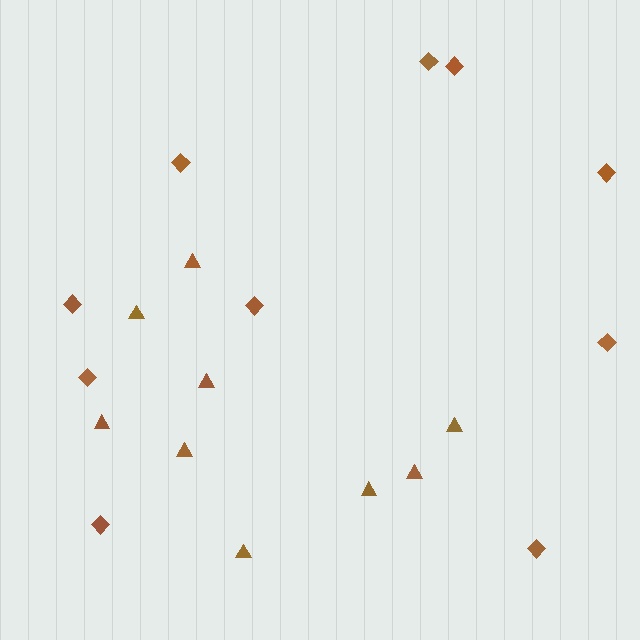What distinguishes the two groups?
There are 2 groups: one group of diamonds (10) and one group of triangles (9).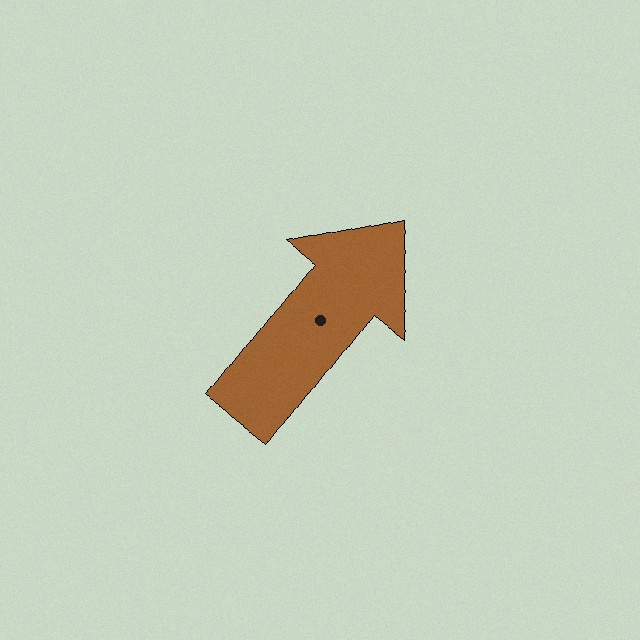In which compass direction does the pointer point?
Northeast.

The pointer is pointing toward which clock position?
Roughly 1 o'clock.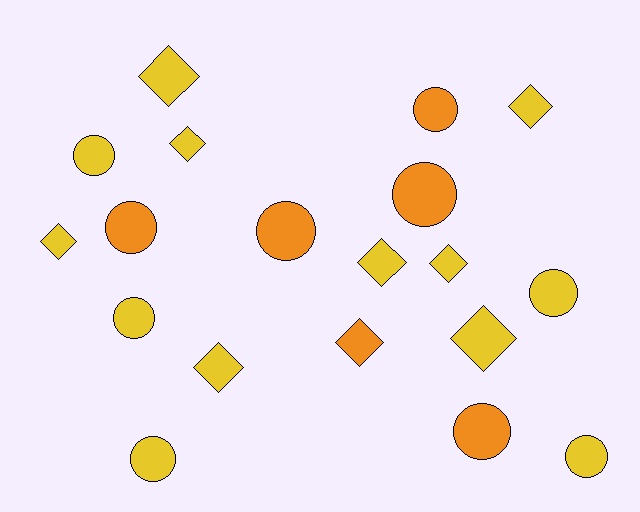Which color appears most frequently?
Yellow, with 13 objects.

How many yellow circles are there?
There are 5 yellow circles.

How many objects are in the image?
There are 19 objects.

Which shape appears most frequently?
Circle, with 10 objects.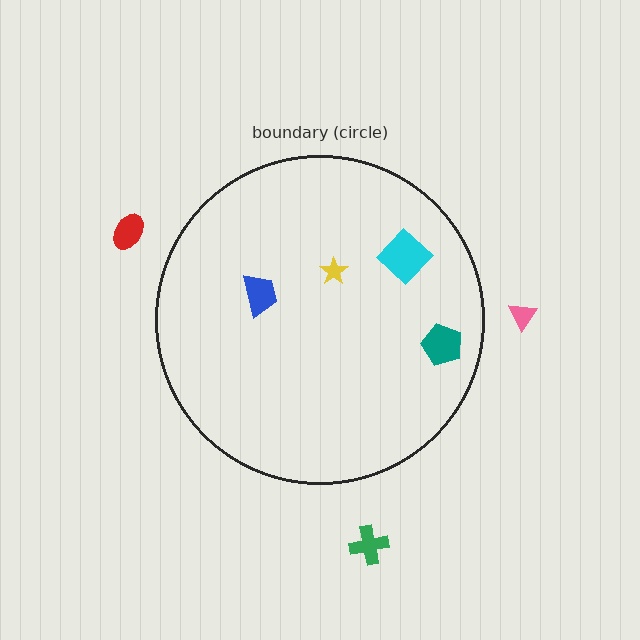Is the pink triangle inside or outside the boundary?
Outside.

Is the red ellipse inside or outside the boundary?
Outside.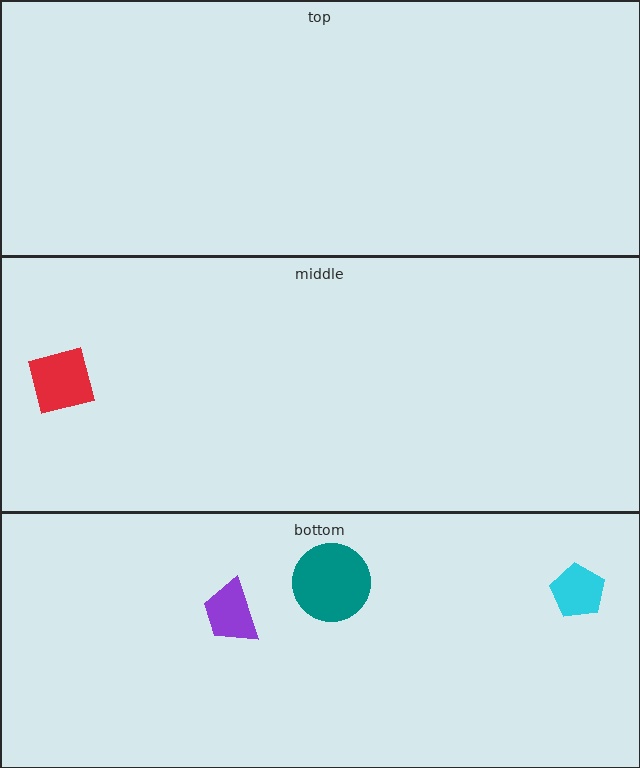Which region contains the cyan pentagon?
The bottom region.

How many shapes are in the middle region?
1.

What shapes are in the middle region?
The red square.